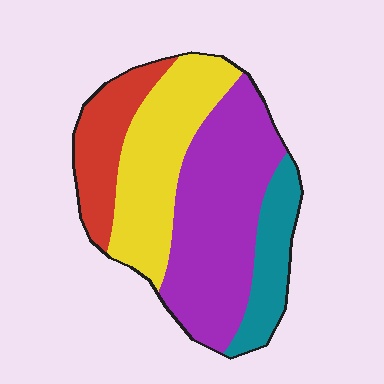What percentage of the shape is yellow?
Yellow covers 29% of the shape.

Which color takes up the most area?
Purple, at roughly 40%.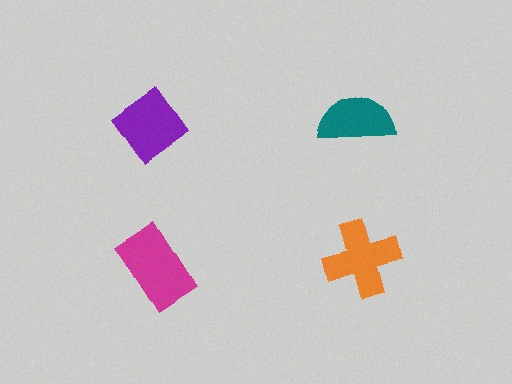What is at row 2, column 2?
An orange cross.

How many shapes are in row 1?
2 shapes.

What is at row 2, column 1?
A magenta rectangle.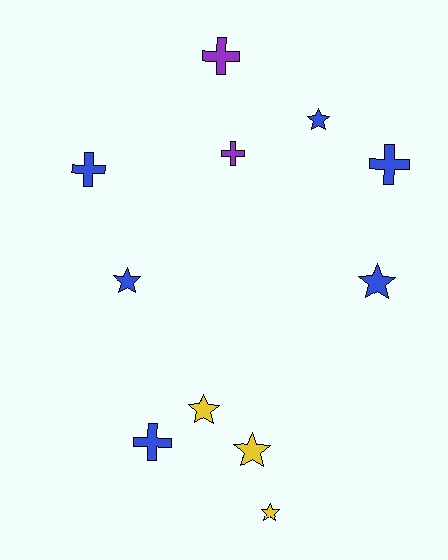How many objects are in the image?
There are 11 objects.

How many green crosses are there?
There are no green crosses.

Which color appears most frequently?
Blue, with 6 objects.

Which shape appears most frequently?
Star, with 6 objects.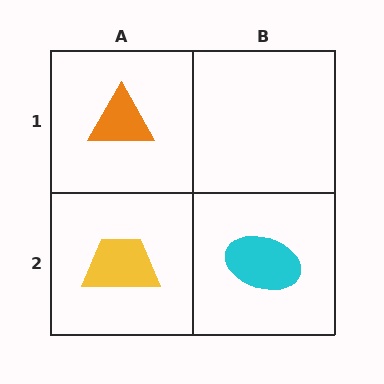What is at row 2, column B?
A cyan ellipse.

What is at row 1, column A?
An orange triangle.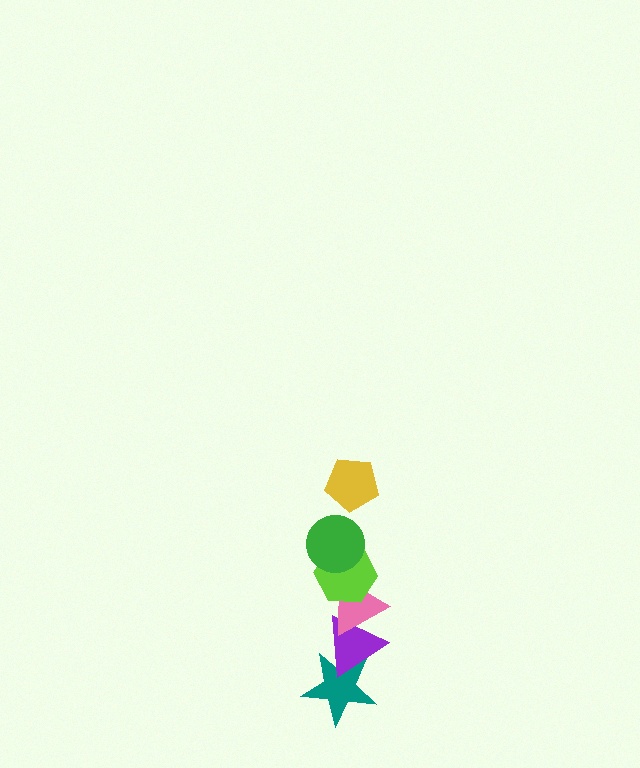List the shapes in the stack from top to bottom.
From top to bottom: the yellow pentagon, the green circle, the lime hexagon, the pink triangle, the purple triangle, the teal star.